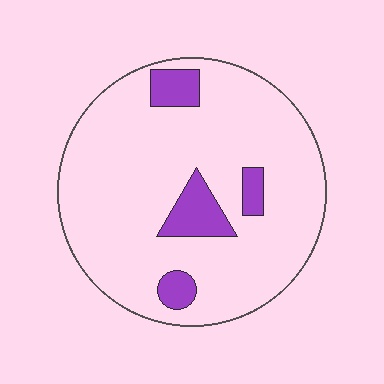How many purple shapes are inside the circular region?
4.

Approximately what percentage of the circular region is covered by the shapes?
Approximately 10%.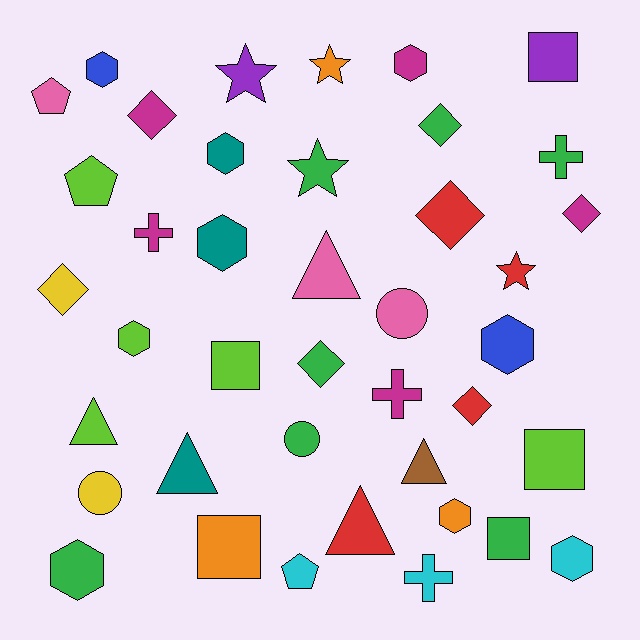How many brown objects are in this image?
There is 1 brown object.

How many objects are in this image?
There are 40 objects.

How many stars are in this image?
There are 4 stars.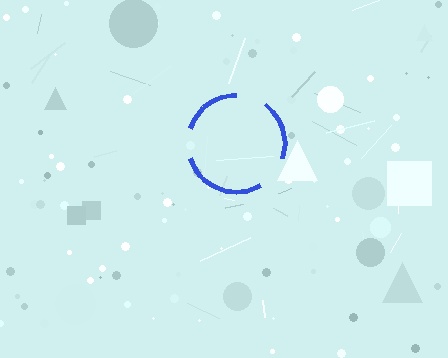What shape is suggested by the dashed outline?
The dashed outline suggests a circle.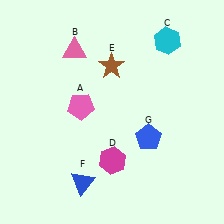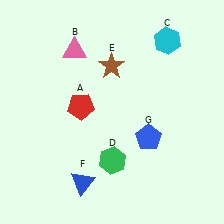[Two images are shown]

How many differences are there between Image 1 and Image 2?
There are 2 differences between the two images.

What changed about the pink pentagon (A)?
In Image 1, A is pink. In Image 2, it changed to red.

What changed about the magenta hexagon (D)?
In Image 1, D is magenta. In Image 2, it changed to green.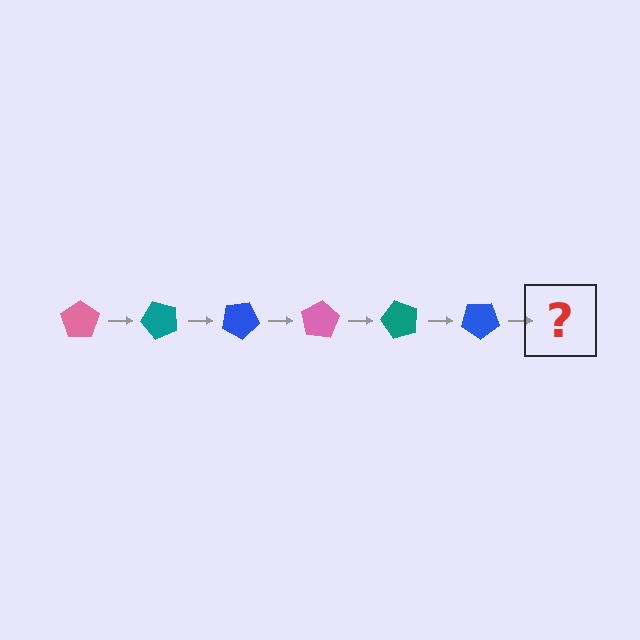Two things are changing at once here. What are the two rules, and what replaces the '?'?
The two rules are that it rotates 50 degrees each step and the color cycles through pink, teal, and blue. The '?' should be a pink pentagon, rotated 300 degrees from the start.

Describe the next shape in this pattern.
It should be a pink pentagon, rotated 300 degrees from the start.